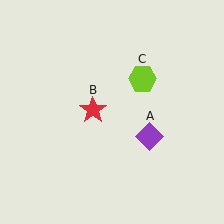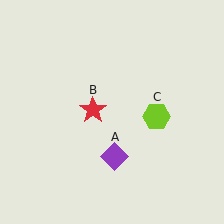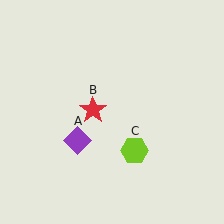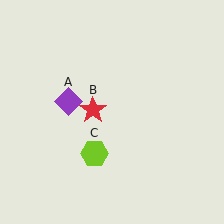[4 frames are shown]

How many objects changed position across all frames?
2 objects changed position: purple diamond (object A), lime hexagon (object C).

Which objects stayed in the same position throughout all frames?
Red star (object B) remained stationary.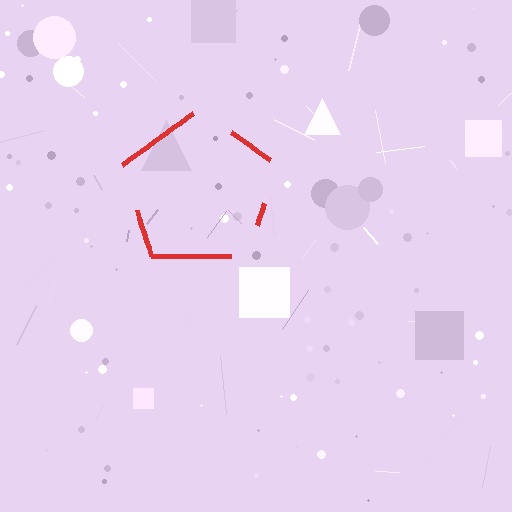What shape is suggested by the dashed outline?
The dashed outline suggests a pentagon.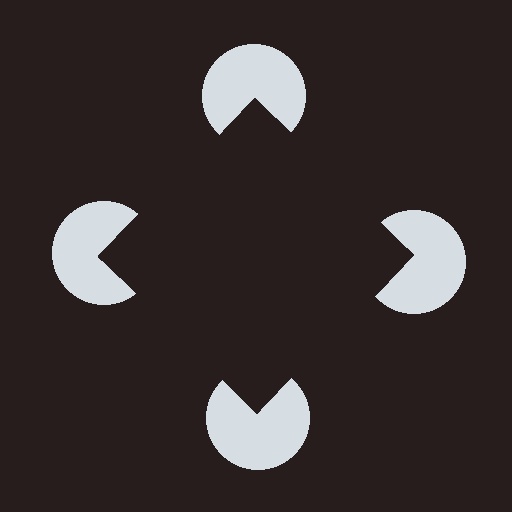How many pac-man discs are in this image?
There are 4 — one at each vertex of the illusory square.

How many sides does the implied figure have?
4 sides.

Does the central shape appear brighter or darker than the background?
It typically appears slightly darker than the background, even though no actual brightness change is drawn.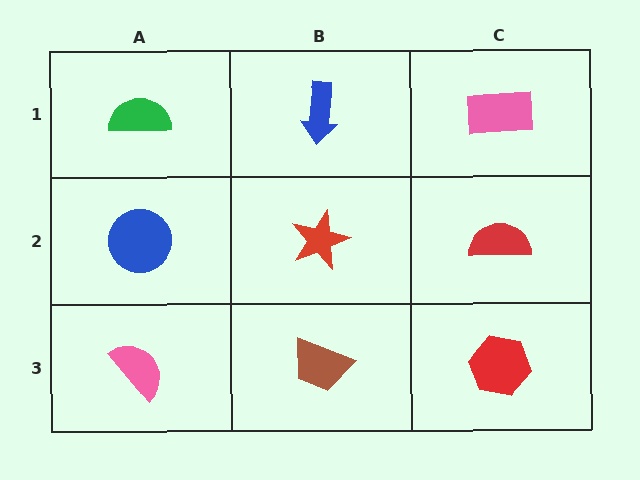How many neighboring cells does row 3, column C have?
2.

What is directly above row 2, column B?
A blue arrow.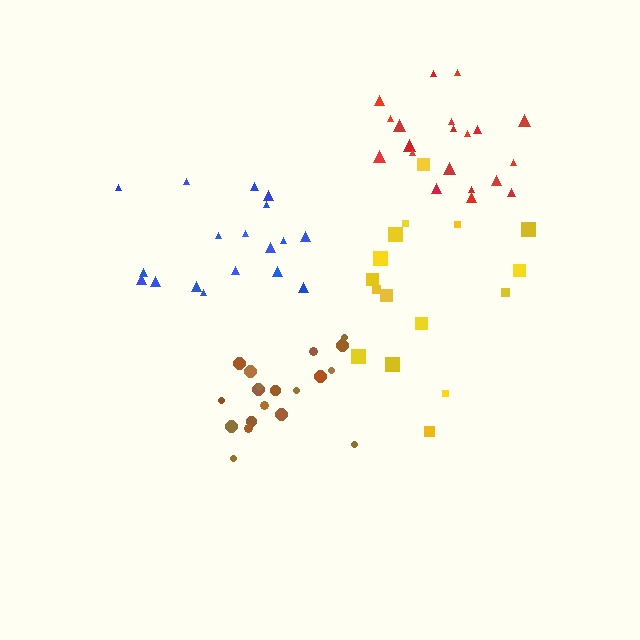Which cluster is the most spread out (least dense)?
Yellow.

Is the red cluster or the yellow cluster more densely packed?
Red.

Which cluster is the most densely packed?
Brown.